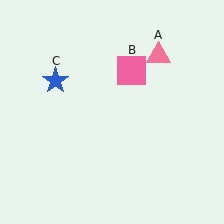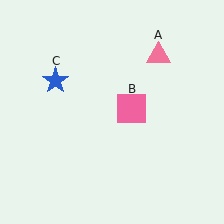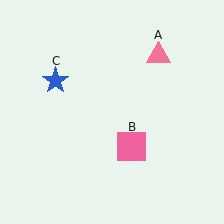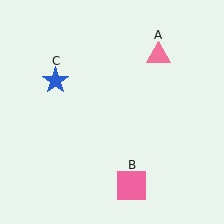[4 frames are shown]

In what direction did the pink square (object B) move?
The pink square (object B) moved down.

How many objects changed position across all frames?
1 object changed position: pink square (object B).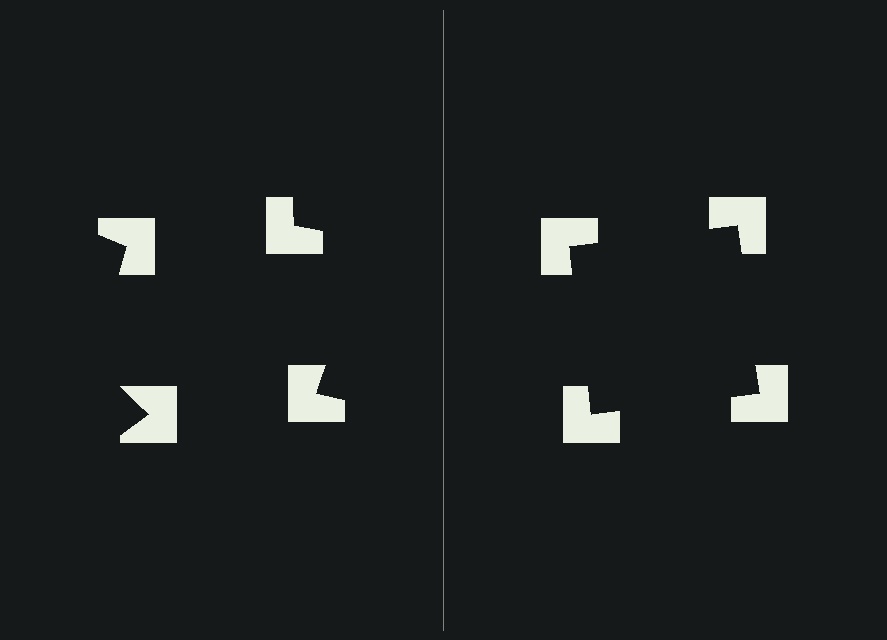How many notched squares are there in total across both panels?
8 — 4 on each side.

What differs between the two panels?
The notched squares are positioned identically on both sides; only the wedge orientations differ. On the right they align to a square; on the left they are misaligned.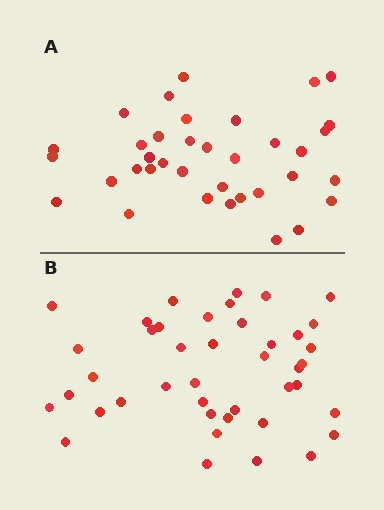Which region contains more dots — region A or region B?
Region B (the bottom region) has more dots.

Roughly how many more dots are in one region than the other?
Region B has about 6 more dots than region A.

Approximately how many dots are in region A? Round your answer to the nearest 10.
About 40 dots. (The exact count is 36, which rounds to 40.)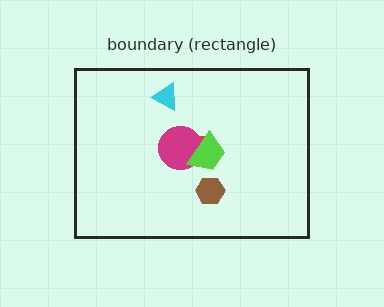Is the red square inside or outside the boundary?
Inside.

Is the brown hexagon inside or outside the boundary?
Inside.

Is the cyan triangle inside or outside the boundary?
Inside.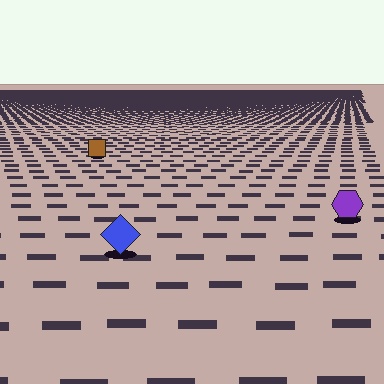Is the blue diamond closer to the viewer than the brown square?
Yes. The blue diamond is closer — you can tell from the texture gradient: the ground texture is coarser near it.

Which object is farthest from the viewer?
The brown square is farthest from the viewer. It appears smaller and the ground texture around it is denser.